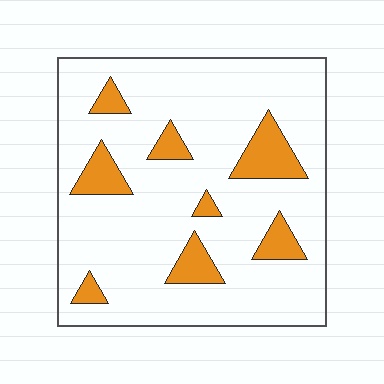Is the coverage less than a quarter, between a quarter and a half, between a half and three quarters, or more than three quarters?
Less than a quarter.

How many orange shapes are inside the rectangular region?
8.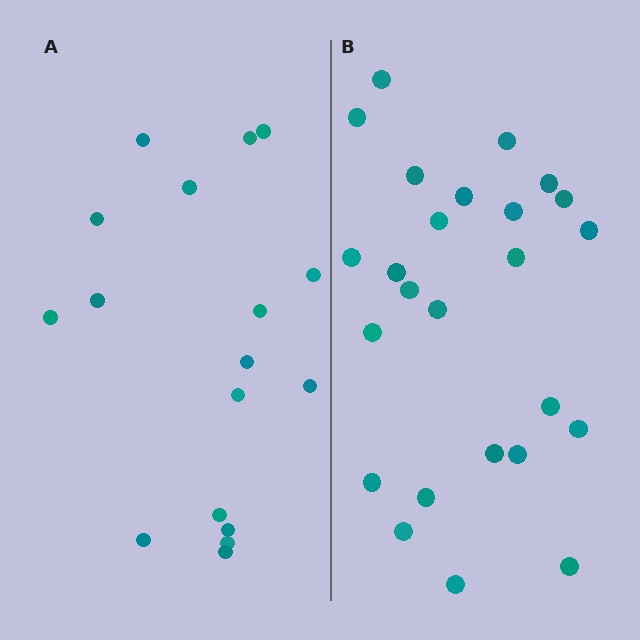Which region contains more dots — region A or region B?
Region B (the right region) has more dots.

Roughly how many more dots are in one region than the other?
Region B has roughly 8 or so more dots than region A.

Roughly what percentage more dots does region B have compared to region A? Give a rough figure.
About 45% more.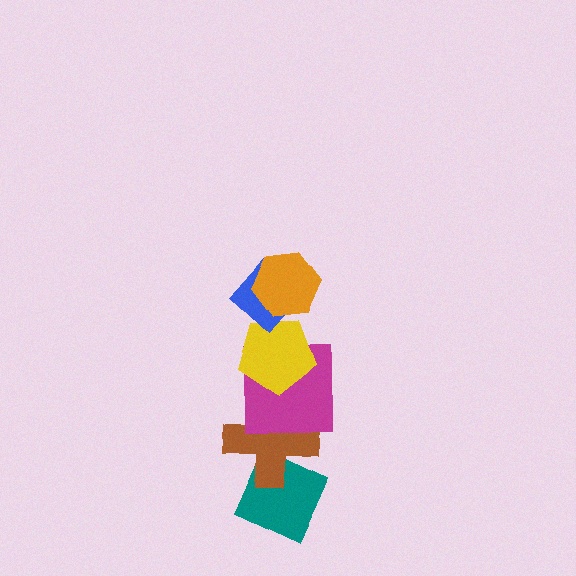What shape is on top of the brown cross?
The magenta square is on top of the brown cross.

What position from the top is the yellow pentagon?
The yellow pentagon is 3rd from the top.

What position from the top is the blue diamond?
The blue diamond is 2nd from the top.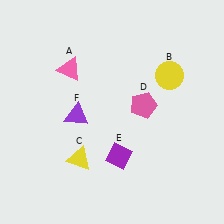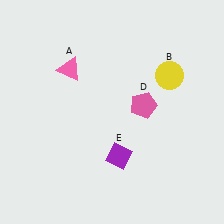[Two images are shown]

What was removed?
The purple triangle (F), the yellow triangle (C) were removed in Image 2.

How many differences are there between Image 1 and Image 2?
There are 2 differences between the two images.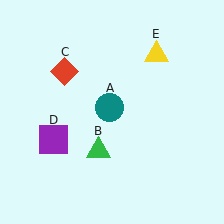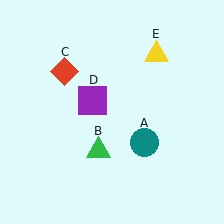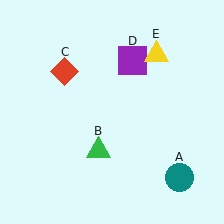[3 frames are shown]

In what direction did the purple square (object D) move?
The purple square (object D) moved up and to the right.